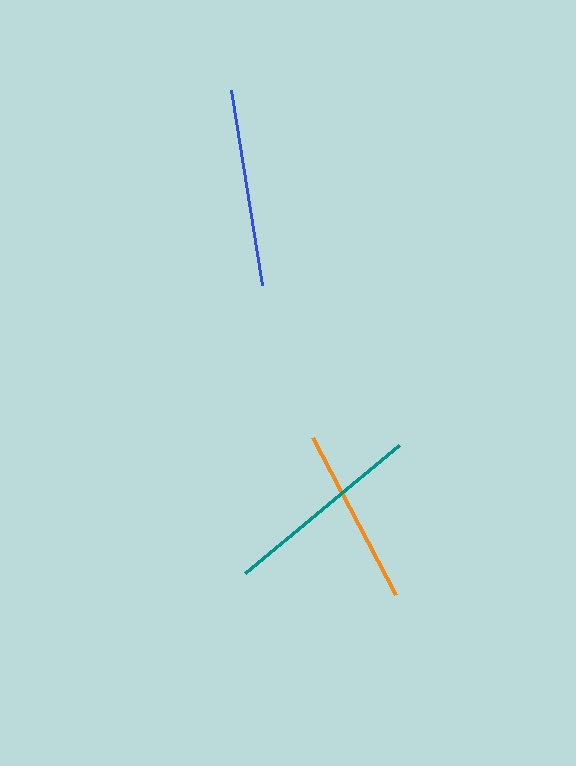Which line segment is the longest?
The teal line is the longest at approximately 200 pixels.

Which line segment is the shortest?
The orange line is the shortest at approximately 177 pixels.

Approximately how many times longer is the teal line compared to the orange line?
The teal line is approximately 1.1 times the length of the orange line.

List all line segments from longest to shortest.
From longest to shortest: teal, blue, orange.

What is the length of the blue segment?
The blue segment is approximately 197 pixels long.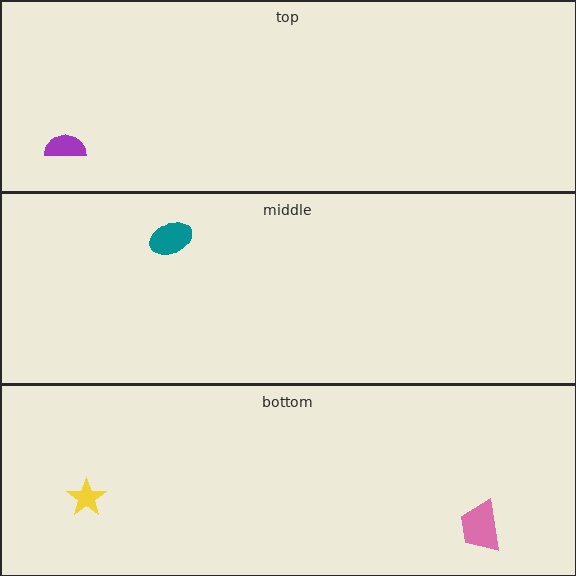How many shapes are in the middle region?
1.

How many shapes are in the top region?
1.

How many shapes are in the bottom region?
2.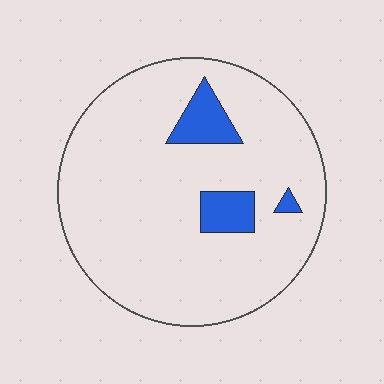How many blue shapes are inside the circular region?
3.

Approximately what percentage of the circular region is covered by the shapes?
Approximately 10%.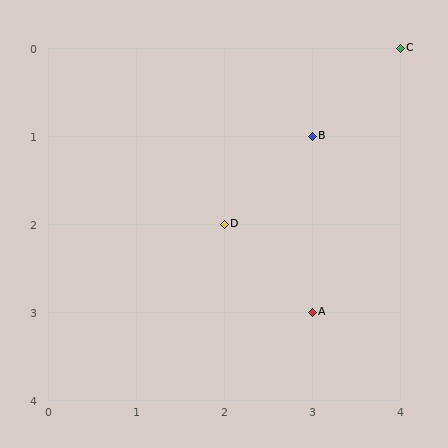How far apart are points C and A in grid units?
Points C and A are 1 column and 3 rows apart (about 3.2 grid units diagonally).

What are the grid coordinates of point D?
Point D is at grid coordinates (2, 2).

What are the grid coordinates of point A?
Point A is at grid coordinates (3, 3).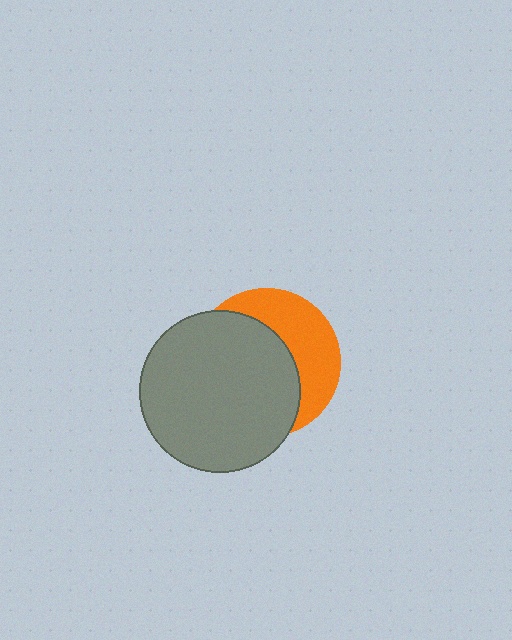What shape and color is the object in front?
The object in front is a gray circle.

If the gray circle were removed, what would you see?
You would see the complete orange circle.